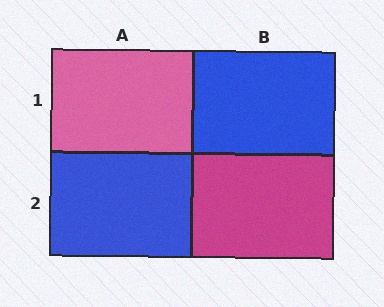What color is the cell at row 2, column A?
Blue.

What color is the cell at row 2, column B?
Magenta.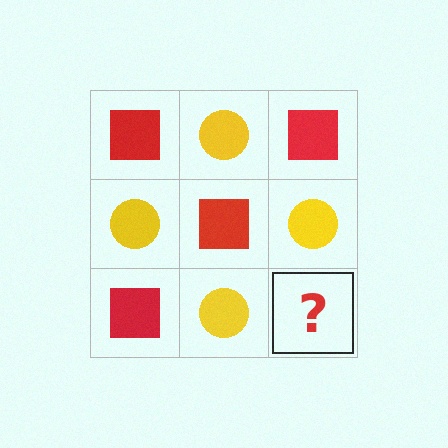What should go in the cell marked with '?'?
The missing cell should contain a red square.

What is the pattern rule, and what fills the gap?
The rule is that it alternates red square and yellow circle in a checkerboard pattern. The gap should be filled with a red square.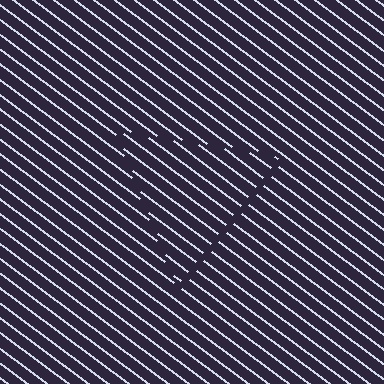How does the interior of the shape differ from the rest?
The interior of the shape contains the same grating, shifted by half a period — the contour is defined by the phase discontinuity where line-ends from the inner and outer gratings abut.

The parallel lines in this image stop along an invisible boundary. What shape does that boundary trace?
An illusory triangle. The interior of the shape contains the same grating, shifted by half a period — the contour is defined by the phase discontinuity where line-ends from the inner and outer gratings abut.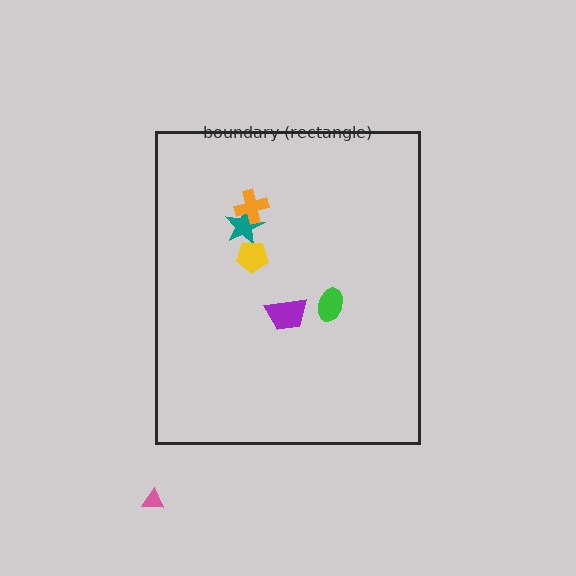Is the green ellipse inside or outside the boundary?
Inside.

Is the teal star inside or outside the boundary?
Inside.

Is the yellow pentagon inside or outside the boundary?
Inside.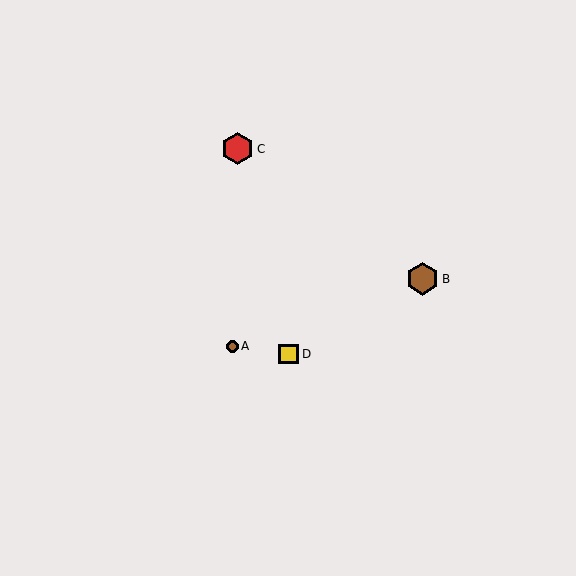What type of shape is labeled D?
Shape D is a yellow square.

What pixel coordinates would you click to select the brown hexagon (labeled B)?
Click at (423, 279) to select the brown hexagon B.